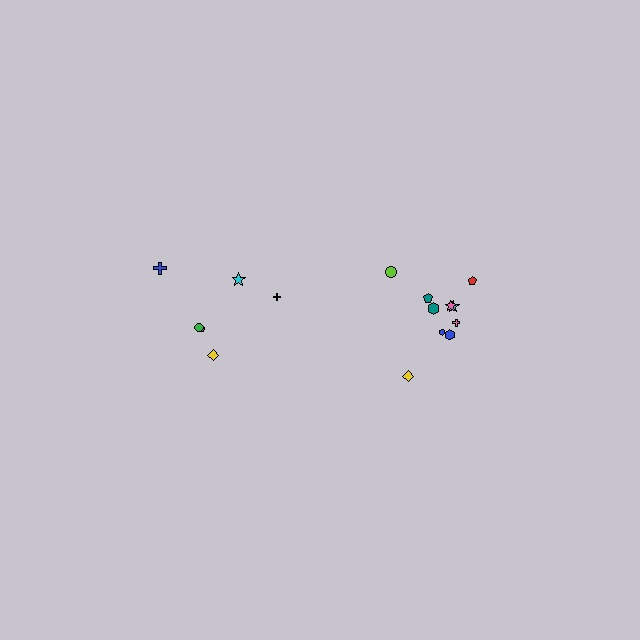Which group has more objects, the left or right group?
The right group.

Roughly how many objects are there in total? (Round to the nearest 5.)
Roughly 15 objects in total.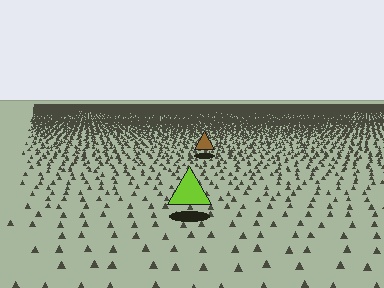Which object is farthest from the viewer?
The brown triangle is farthest from the viewer. It appears smaller and the ground texture around it is denser.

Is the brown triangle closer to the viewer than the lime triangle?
No. The lime triangle is closer — you can tell from the texture gradient: the ground texture is coarser near it.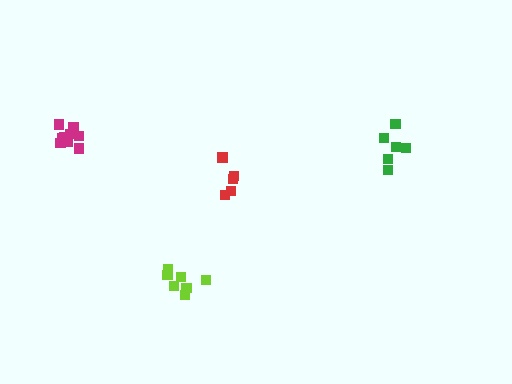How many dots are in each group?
Group 1: 10 dots, Group 2: 5 dots, Group 3: 6 dots, Group 4: 7 dots (28 total).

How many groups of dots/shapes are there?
There are 4 groups.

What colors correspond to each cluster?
The clusters are colored: magenta, red, green, lime.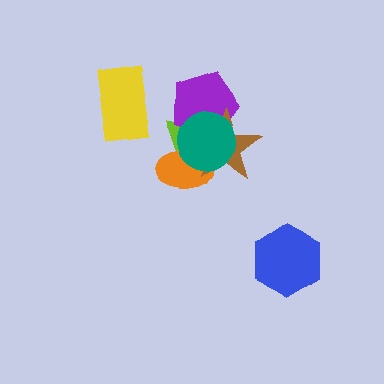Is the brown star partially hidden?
Yes, it is partially covered by another shape.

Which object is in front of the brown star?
The teal circle is in front of the brown star.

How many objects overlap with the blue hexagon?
0 objects overlap with the blue hexagon.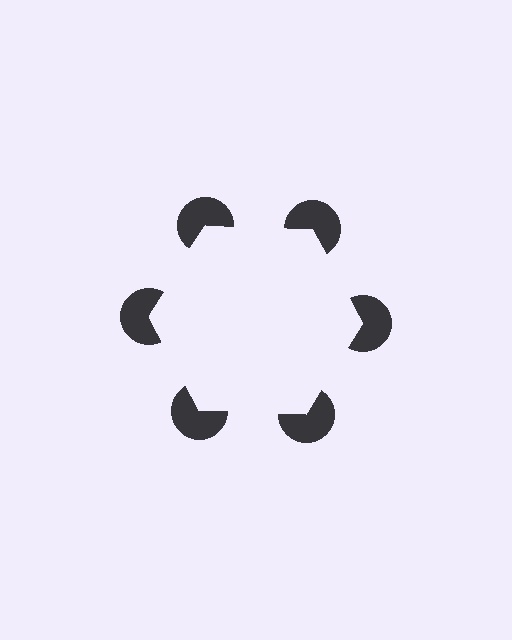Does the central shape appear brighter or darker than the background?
It typically appears slightly brighter than the background, even though no actual brightness change is drawn.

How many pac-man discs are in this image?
There are 6 — one at each vertex of the illusory hexagon.